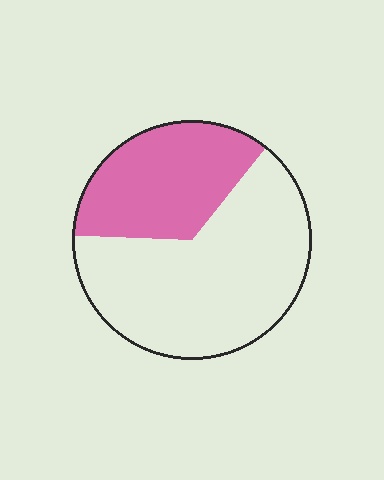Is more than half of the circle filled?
No.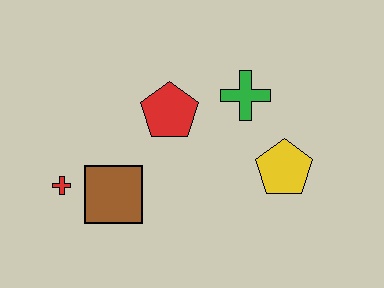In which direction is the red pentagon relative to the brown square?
The red pentagon is above the brown square.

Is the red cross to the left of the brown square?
Yes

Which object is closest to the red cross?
The brown square is closest to the red cross.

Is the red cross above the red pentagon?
No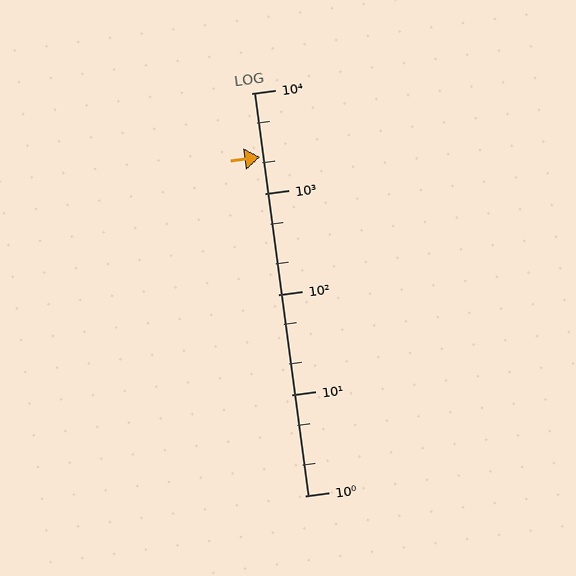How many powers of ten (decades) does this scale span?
The scale spans 4 decades, from 1 to 10000.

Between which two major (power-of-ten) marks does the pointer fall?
The pointer is between 1000 and 10000.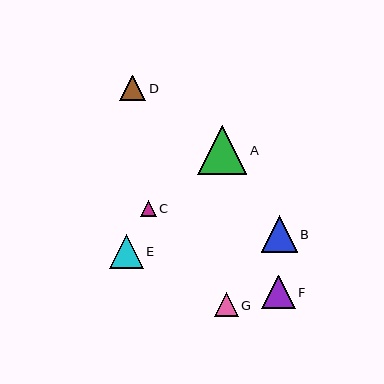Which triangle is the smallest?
Triangle C is the smallest with a size of approximately 16 pixels.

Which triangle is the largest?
Triangle A is the largest with a size of approximately 50 pixels.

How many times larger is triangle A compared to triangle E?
Triangle A is approximately 1.5 times the size of triangle E.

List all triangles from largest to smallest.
From largest to smallest: A, B, E, F, D, G, C.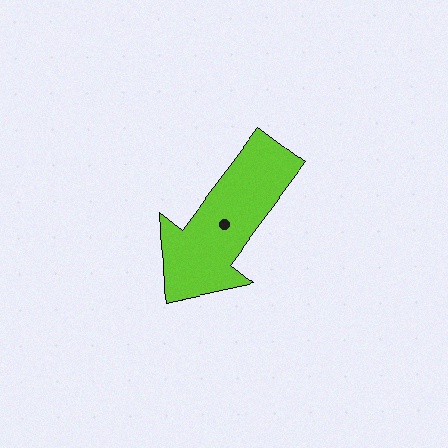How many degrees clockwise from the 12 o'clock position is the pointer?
Approximately 217 degrees.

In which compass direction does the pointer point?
Southwest.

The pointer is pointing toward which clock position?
Roughly 7 o'clock.